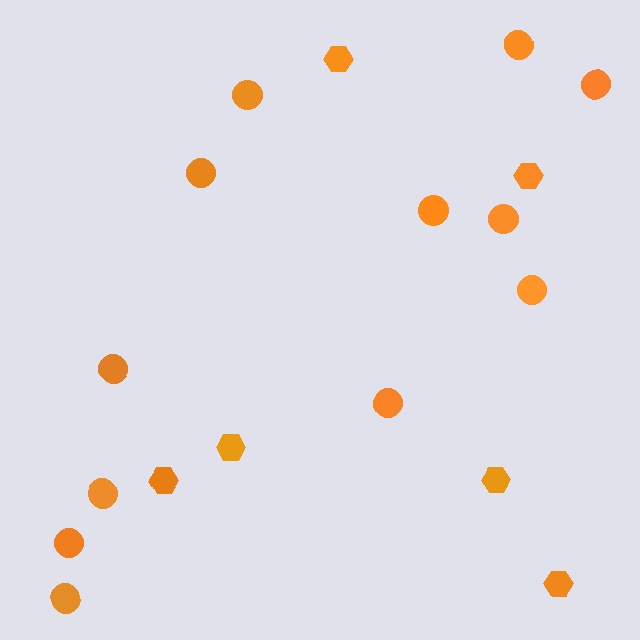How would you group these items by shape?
There are 2 groups: one group of hexagons (6) and one group of circles (12).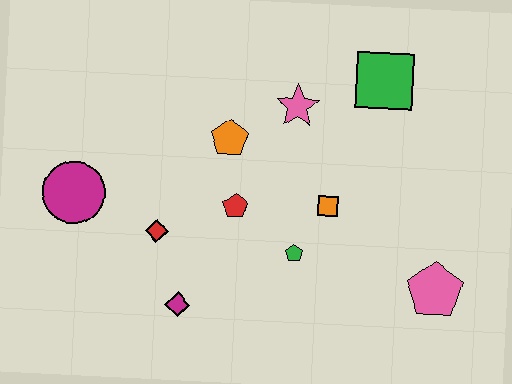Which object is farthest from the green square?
The magenta circle is farthest from the green square.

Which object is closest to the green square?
The pink star is closest to the green square.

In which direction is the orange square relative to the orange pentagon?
The orange square is to the right of the orange pentagon.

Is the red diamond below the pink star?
Yes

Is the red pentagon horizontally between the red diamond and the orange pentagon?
No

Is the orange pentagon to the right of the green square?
No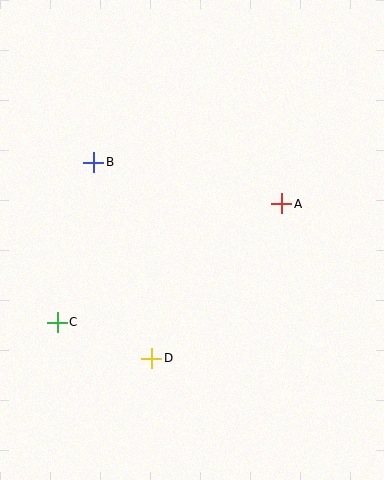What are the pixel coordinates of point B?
Point B is at (94, 162).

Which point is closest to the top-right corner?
Point A is closest to the top-right corner.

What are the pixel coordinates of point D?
Point D is at (152, 358).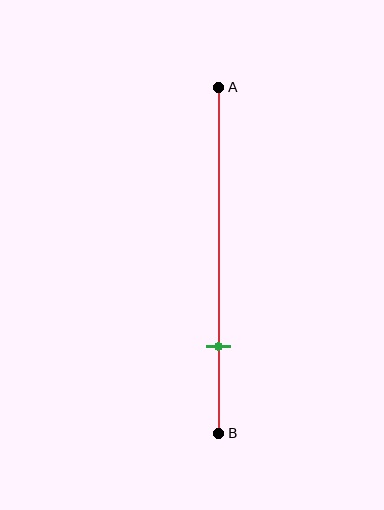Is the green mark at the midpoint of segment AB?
No, the mark is at about 75% from A, not at the 50% midpoint.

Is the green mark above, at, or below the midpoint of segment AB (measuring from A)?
The green mark is below the midpoint of segment AB.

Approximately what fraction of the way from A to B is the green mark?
The green mark is approximately 75% of the way from A to B.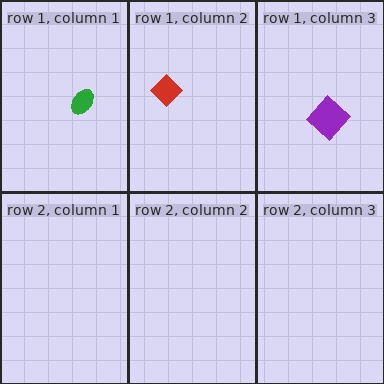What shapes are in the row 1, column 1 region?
The green ellipse.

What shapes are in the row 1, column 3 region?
The purple diamond.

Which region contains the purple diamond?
The row 1, column 3 region.